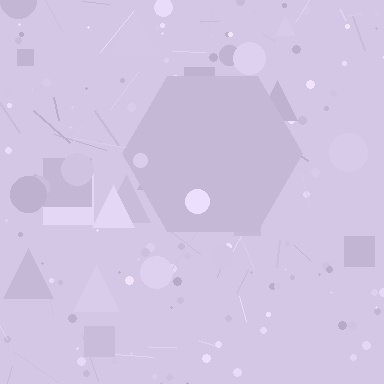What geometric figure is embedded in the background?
A hexagon is embedded in the background.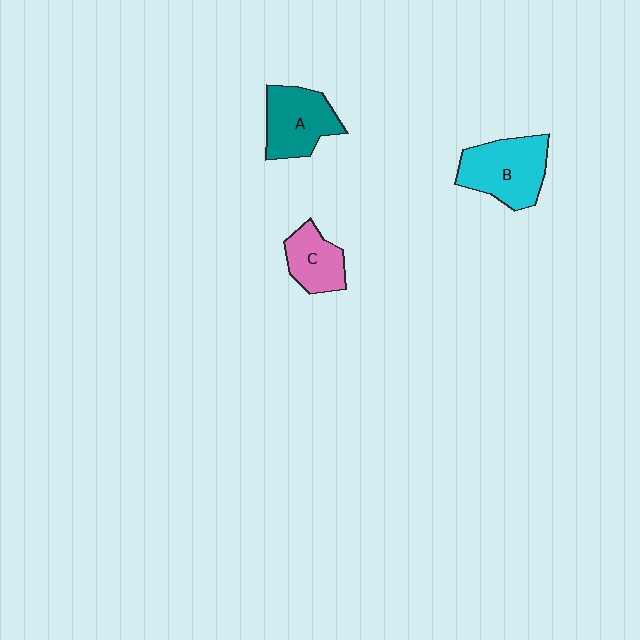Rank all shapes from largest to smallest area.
From largest to smallest: B (cyan), A (teal), C (pink).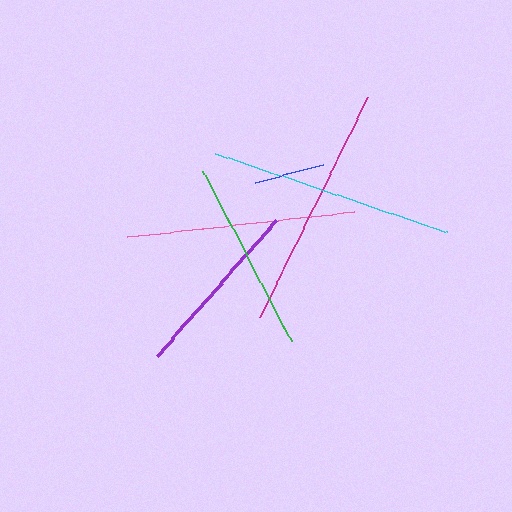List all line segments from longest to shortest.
From longest to shortest: magenta, cyan, pink, green, purple, blue.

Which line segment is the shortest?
The blue line is the shortest at approximately 71 pixels.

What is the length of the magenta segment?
The magenta segment is approximately 245 pixels long.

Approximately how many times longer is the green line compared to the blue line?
The green line is approximately 2.7 times the length of the blue line.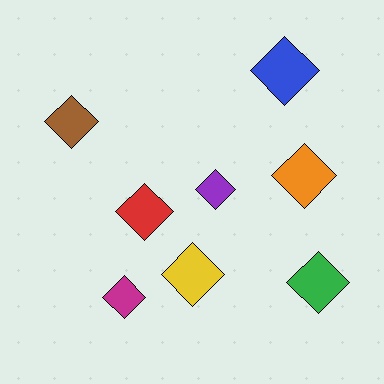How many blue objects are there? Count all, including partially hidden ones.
There is 1 blue object.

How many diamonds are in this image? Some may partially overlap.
There are 8 diamonds.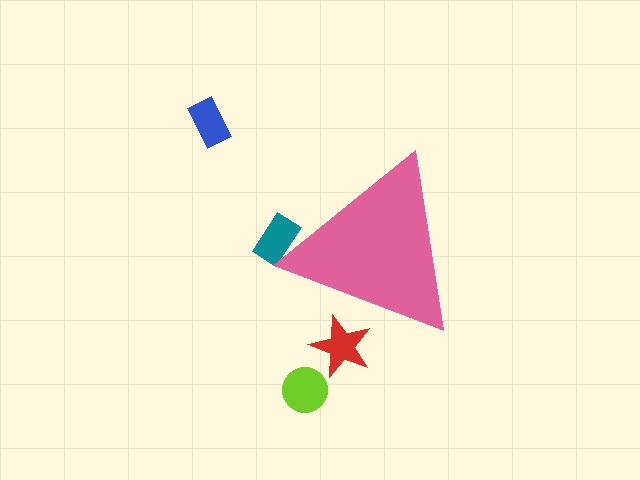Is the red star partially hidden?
Yes, the red star is partially hidden behind the pink triangle.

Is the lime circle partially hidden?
No, the lime circle is fully visible.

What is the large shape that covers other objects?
A pink triangle.